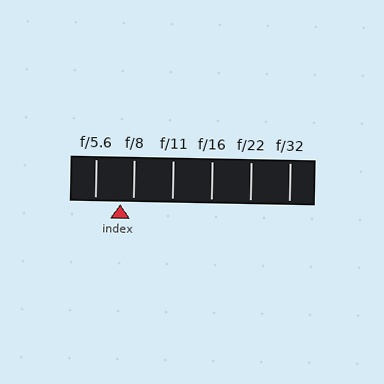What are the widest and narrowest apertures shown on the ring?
The widest aperture shown is f/5.6 and the narrowest is f/32.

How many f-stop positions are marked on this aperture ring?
There are 6 f-stop positions marked.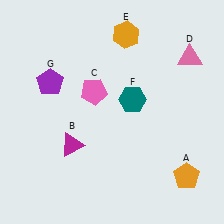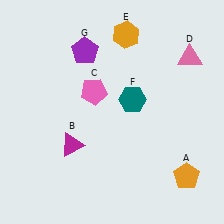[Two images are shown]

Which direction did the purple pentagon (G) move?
The purple pentagon (G) moved right.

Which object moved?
The purple pentagon (G) moved right.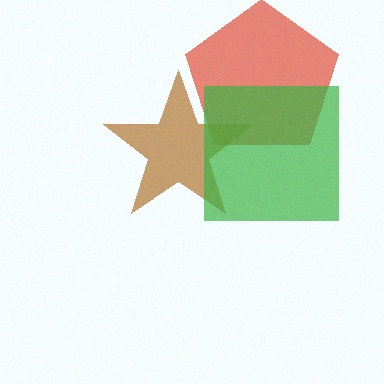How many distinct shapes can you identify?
There are 3 distinct shapes: a red pentagon, a brown star, a green square.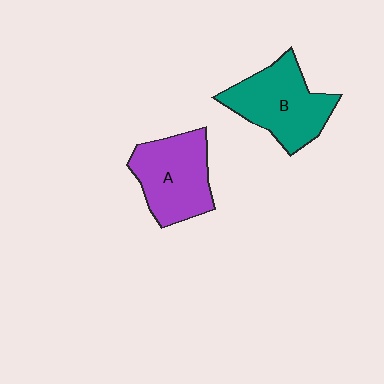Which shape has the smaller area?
Shape A (purple).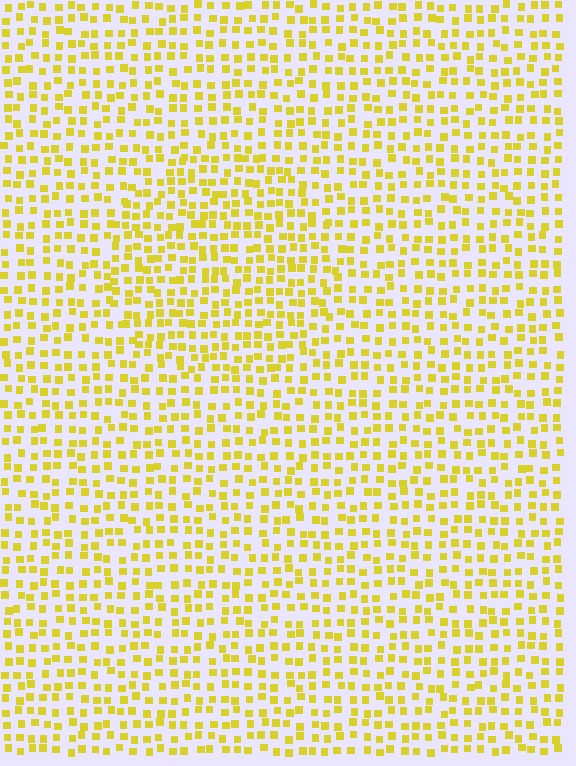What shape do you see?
I see a circle.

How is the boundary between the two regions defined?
The boundary is defined by a change in element density (approximately 1.4x ratio). All elements are the same color, size, and shape.